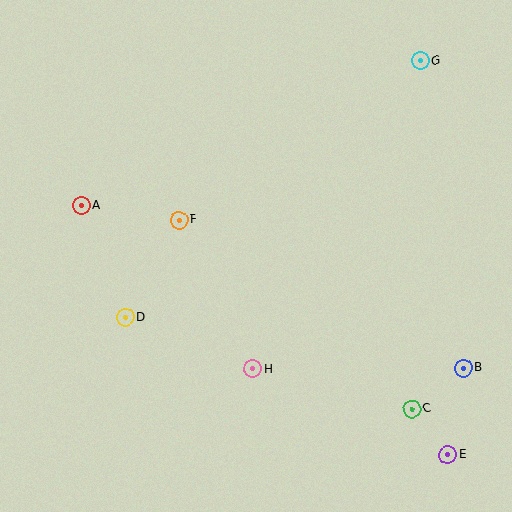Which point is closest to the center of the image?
Point F at (179, 220) is closest to the center.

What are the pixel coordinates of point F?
Point F is at (179, 220).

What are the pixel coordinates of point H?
Point H is at (253, 369).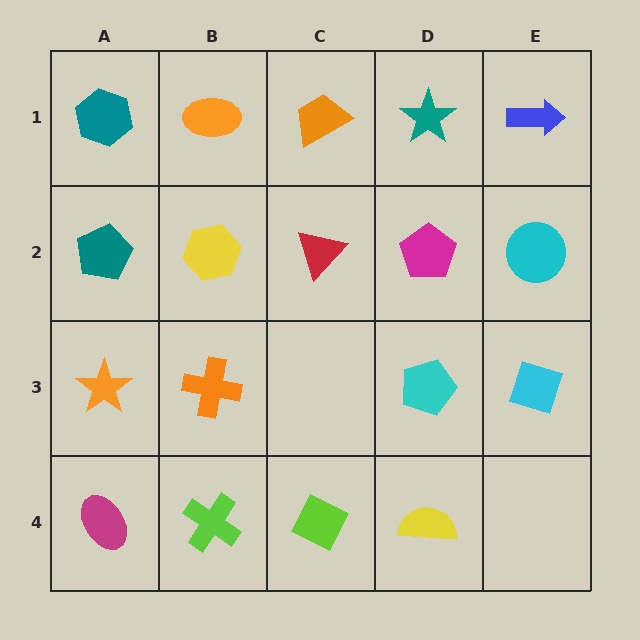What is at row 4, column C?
A lime diamond.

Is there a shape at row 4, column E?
No, that cell is empty.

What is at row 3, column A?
An orange star.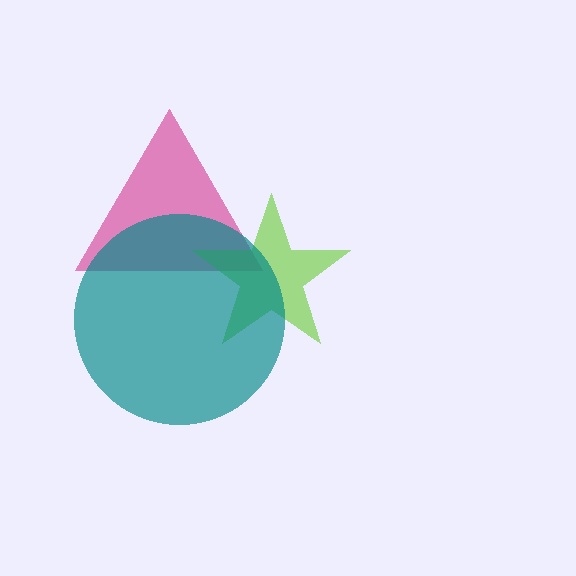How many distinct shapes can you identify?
There are 3 distinct shapes: a magenta triangle, a lime star, a teal circle.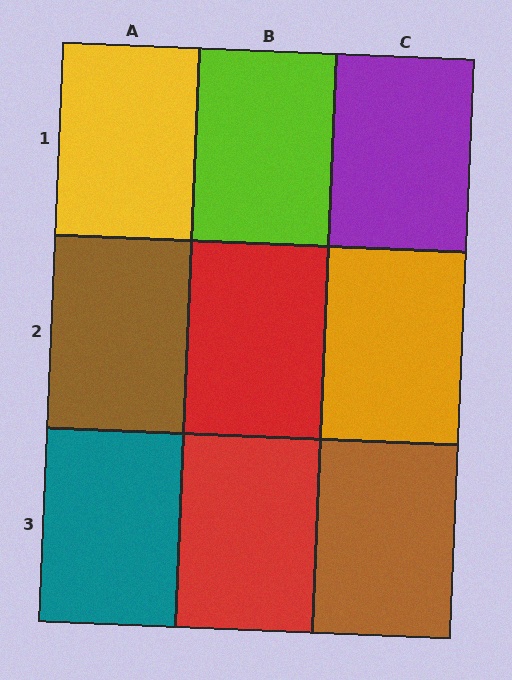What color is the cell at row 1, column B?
Lime.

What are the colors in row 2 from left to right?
Brown, red, orange.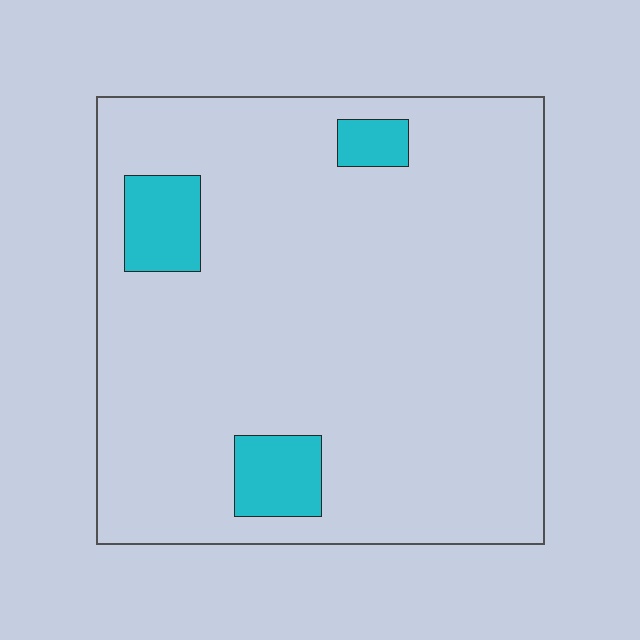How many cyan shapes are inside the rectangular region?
3.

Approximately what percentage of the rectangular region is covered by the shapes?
Approximately 10%.